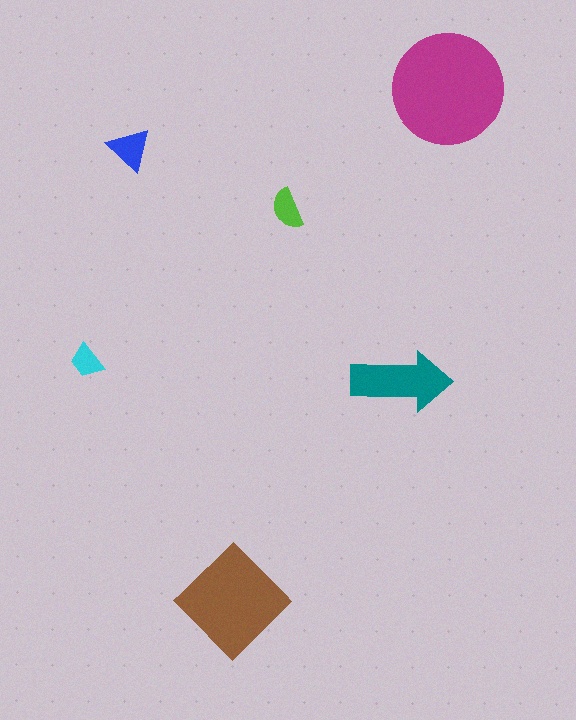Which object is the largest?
The magenta circle.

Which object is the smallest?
The cyan trapezoid.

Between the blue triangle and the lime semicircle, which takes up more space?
The blue triangle.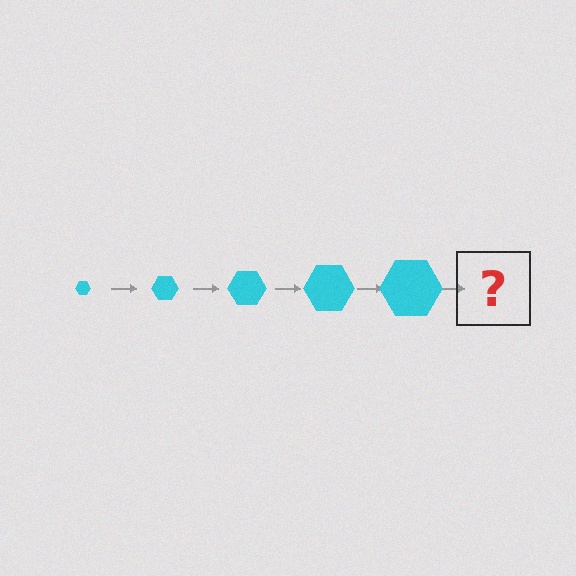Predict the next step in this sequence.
The next step is a cyan hexagon, larger than the previous one.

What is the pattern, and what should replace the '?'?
The pattern is that the hexagon gets progressively larger each step. The '?' should be a cyan hexagon, larger than the previous one.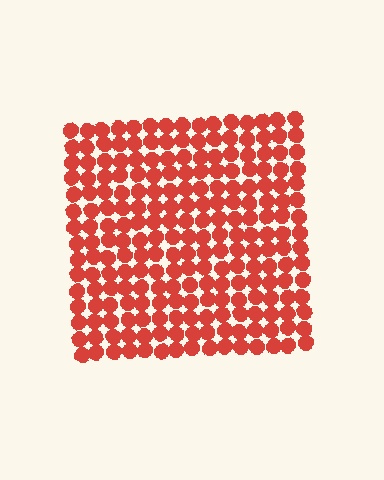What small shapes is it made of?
It is made of small circles.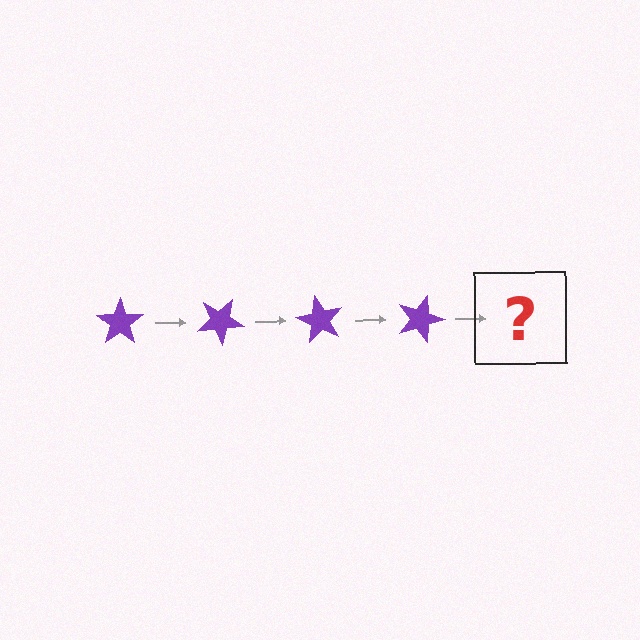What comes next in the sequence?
The next element should be a purple star rotated 120 degrees.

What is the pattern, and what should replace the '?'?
The pattern is that the star rotates 30 degrees each step. The '?' should be a purple star rotated 120 degrees.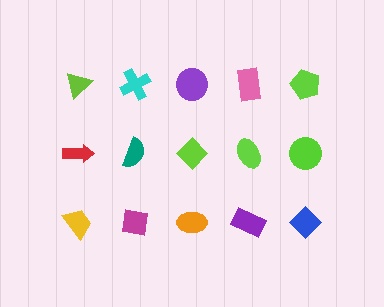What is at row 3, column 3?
An orange ellipse.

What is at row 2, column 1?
A red arrow.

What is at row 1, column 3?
A purple circle.